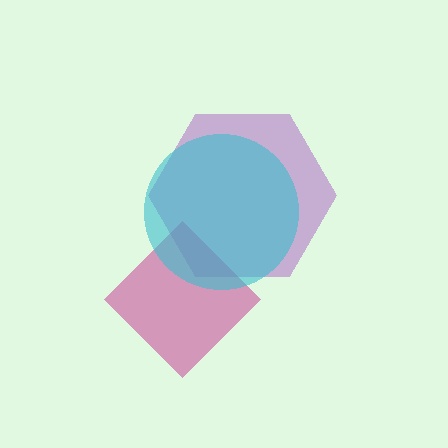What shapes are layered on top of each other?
The layered shapes are: a purple hexagon, a magenta diamond, a cyan circle.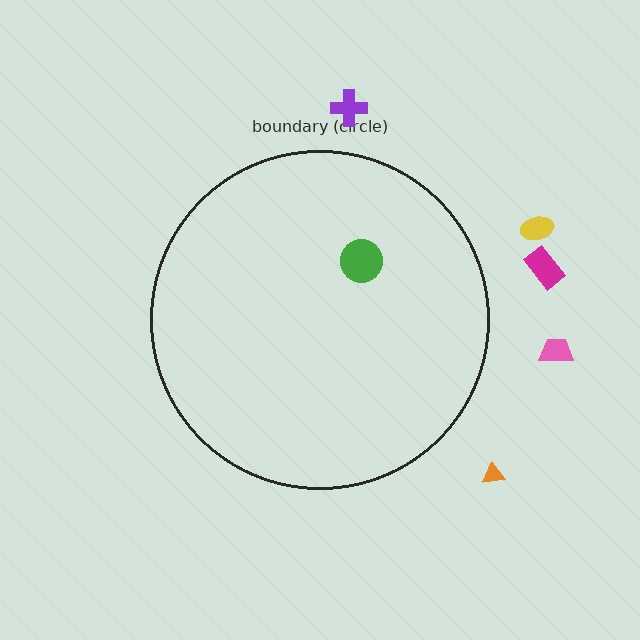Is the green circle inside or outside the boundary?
Inside.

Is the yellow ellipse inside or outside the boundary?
Outside.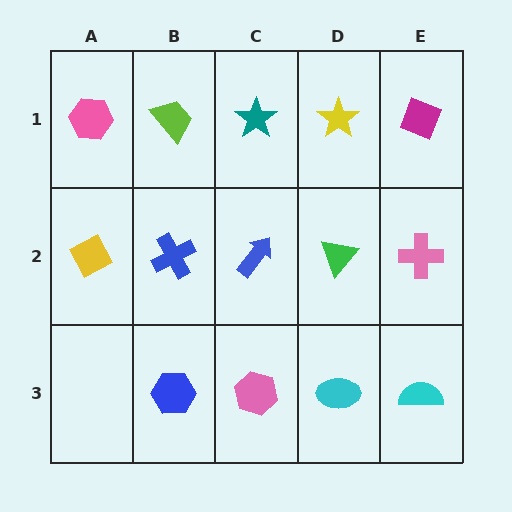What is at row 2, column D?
A green triangle.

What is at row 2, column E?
A pink cross.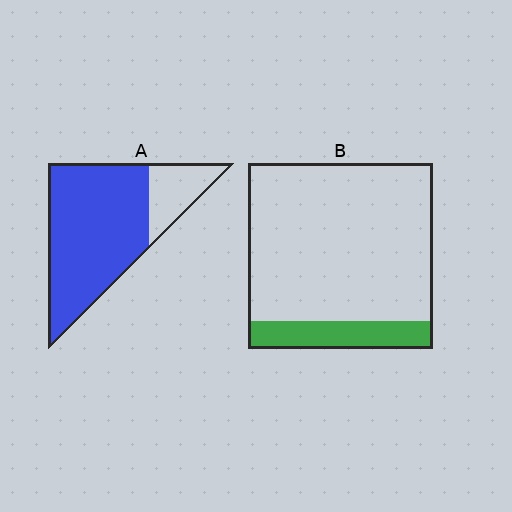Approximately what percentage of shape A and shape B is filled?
A is approximately 80% and B is approximately 15%.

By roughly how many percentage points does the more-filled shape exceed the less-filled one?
By roughly 65 percentage points (A over B).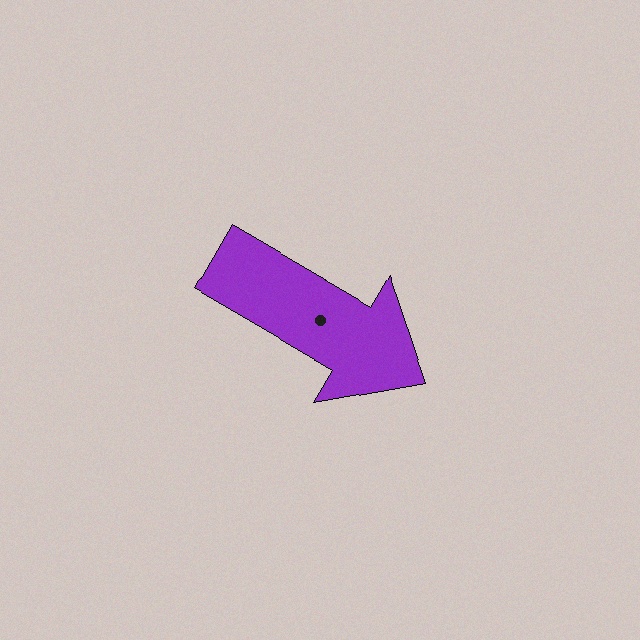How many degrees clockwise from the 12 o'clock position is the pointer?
Approximately 120 degrees.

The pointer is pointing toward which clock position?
Roughly 4 o'clock.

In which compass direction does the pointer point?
Southeast.